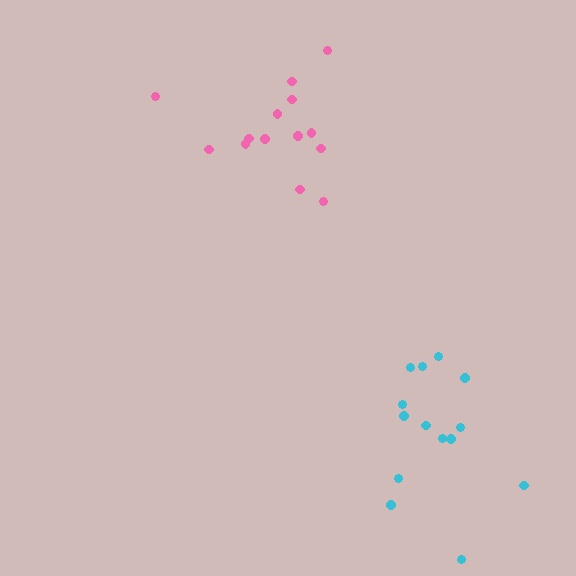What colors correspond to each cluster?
The clusters are colored: pink, cyan.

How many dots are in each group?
Group 1: 14 dots, Group 2: 14 dots (28 total).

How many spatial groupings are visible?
There are 2 spatial groupings.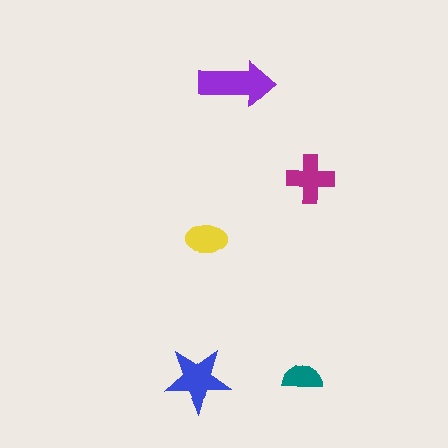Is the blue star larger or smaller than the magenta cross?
Larger.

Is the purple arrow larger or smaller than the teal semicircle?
Larger.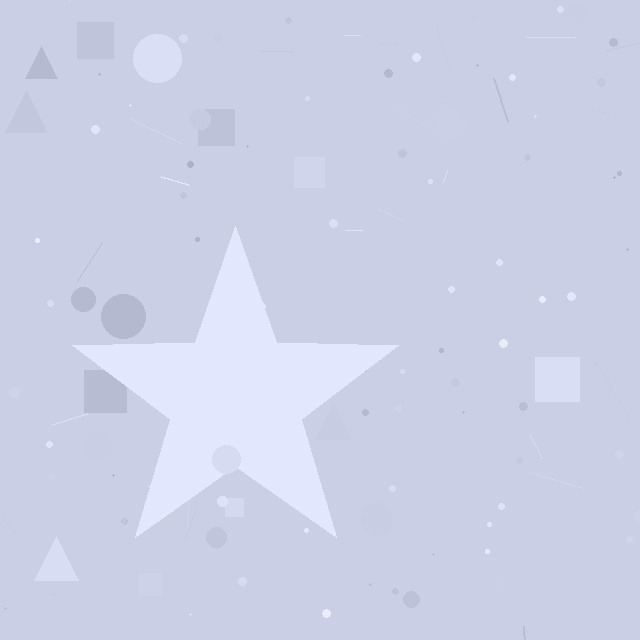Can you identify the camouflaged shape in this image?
The camouflaged shape is a star.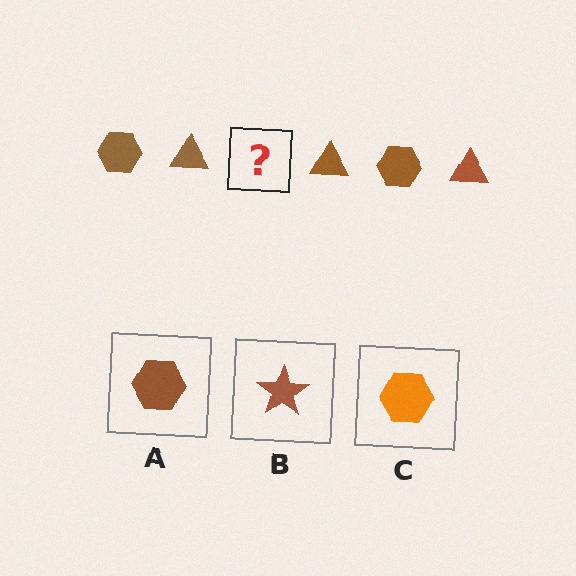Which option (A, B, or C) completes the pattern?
A.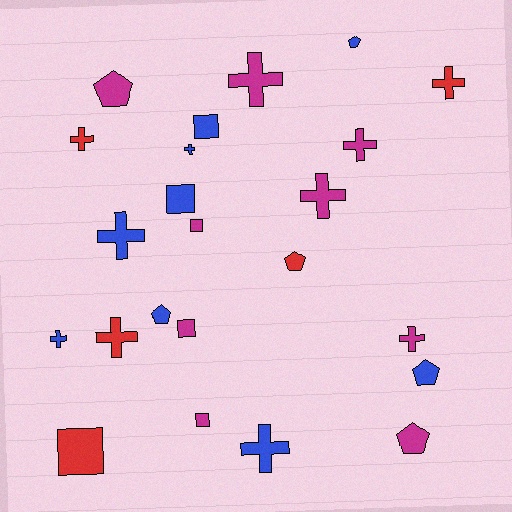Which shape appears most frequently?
Cross, with 11 objects.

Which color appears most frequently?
Magenta, with 9 objects.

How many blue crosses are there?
There are 4 blue crosses.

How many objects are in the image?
There are 23 objects.